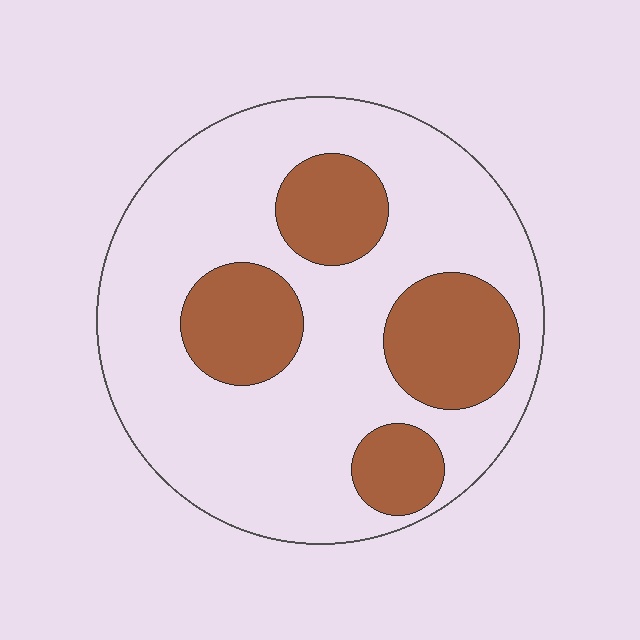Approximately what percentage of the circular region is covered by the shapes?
Approximately 30%.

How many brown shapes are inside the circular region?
4.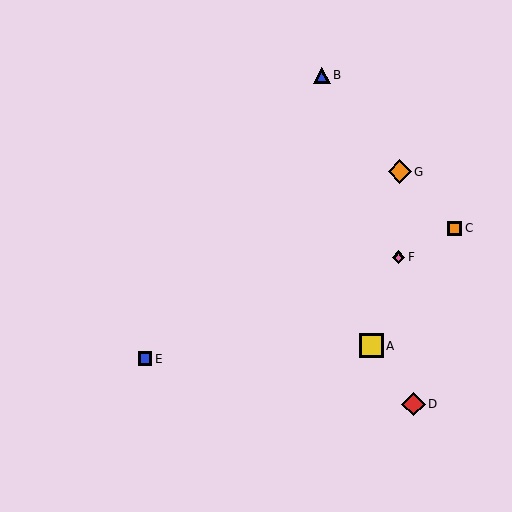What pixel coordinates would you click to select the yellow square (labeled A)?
Click at (371, 346) to select the yellow square A.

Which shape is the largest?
The yellow square (labeled A) is the largest.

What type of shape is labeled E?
Shape E is a blue square.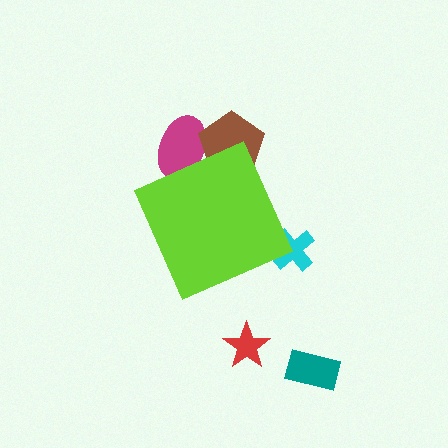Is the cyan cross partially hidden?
Yes, the cyan cross is partially hidden behind the lime diamond.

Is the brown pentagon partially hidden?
Yes, the brown pentagon is partially hidden behind the lime diamond.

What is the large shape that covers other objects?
A lime diamond.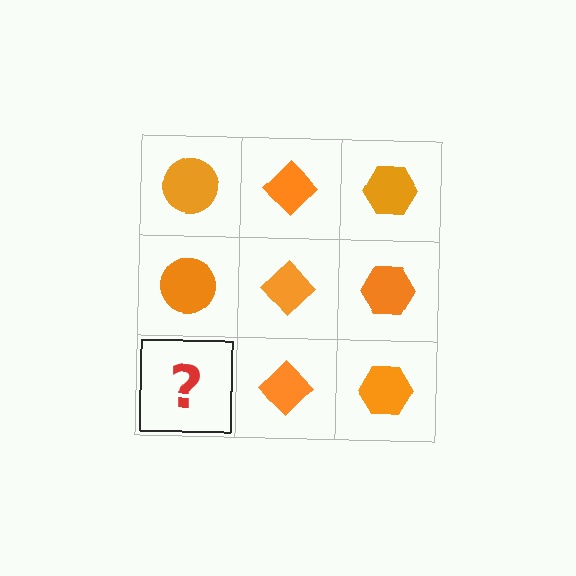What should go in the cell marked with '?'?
The missing cell should contain an orange circle.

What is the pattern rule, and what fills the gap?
The rule is that each column has a consistent shape. The gap should be filled with an orange circle.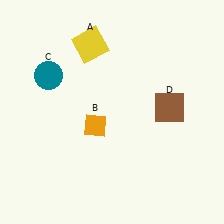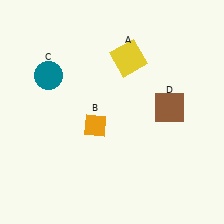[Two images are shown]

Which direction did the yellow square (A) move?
The yellow square (A) moved right.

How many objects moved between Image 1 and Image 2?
1 object moved between the two images.